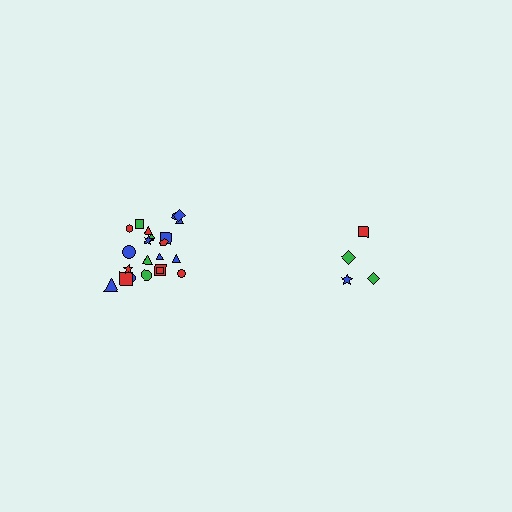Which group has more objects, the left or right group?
The left group.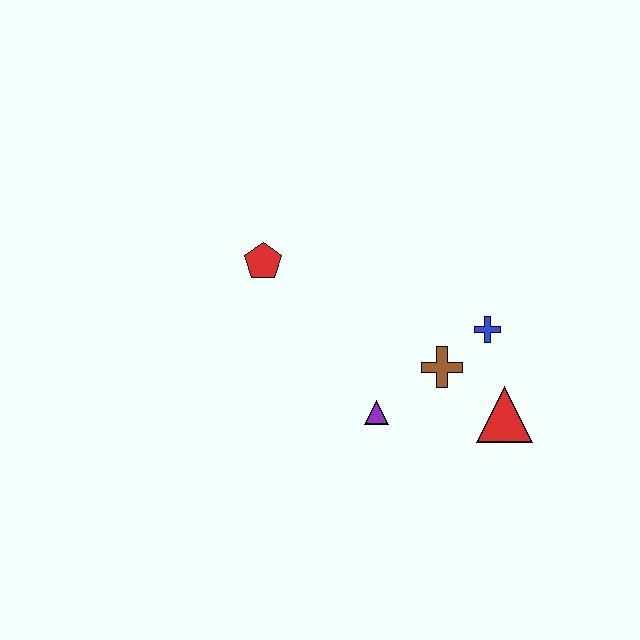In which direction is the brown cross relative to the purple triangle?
The brown cross is to the right of the purple triangle.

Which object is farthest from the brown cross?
The red pentagon is farthest from the brown cross.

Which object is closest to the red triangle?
The brown cross is closest to the red triangle.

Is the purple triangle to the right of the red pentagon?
Yes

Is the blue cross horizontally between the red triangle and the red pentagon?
Yes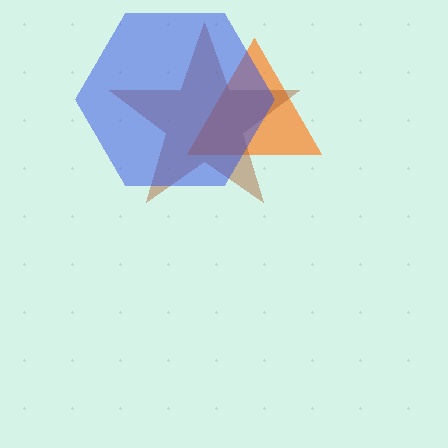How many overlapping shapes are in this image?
There are 3 overlapping shapes in the image.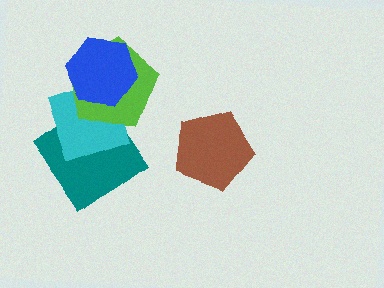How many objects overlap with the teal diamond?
2 objects overlap with the teal diamond.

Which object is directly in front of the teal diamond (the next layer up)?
The cyan square is directly in front of the teal diamond.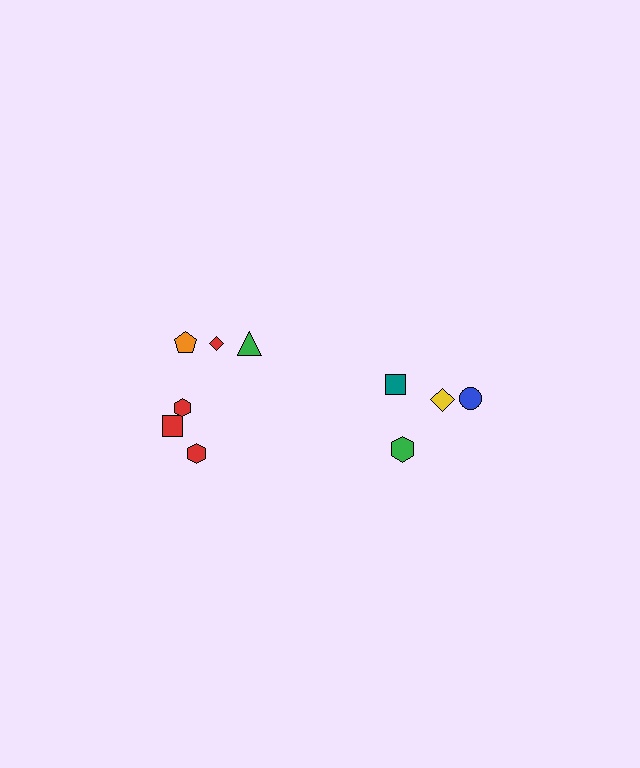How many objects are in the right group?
There are 4 objects.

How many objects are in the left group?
There are 6 objects.